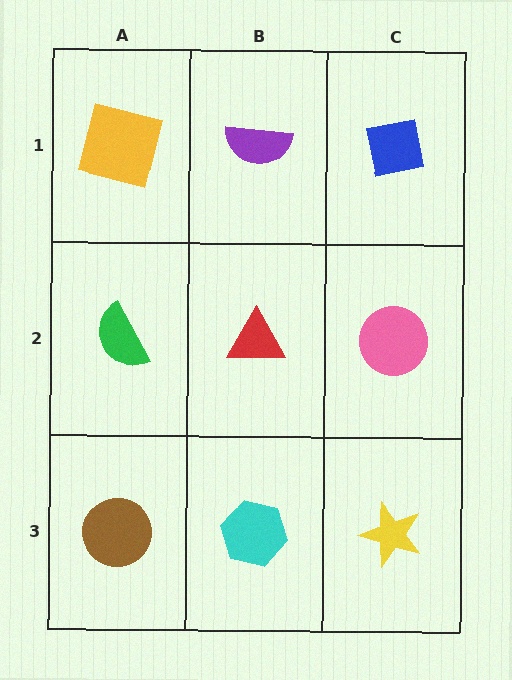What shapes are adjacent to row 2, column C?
A blue square (row 1, column C), a yellow star (row 3, column C), a red triangle (row 2, column B).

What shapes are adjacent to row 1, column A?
A green semicircle (row 2, column A), a purple semicircle (row 1, column B).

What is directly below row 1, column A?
A green semicircle.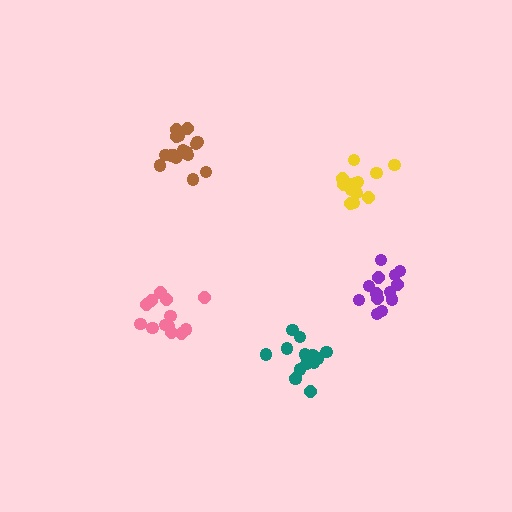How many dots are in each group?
Group 1: 17 dots, Group 2: 14 dots, Group 3: 16 dots, Group 4: 13 dots, Group 5: 13 dots (73 total).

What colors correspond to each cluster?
The clusters are colored: brown, teal, yellow, pink, purple.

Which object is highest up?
The brown cluster is topmost.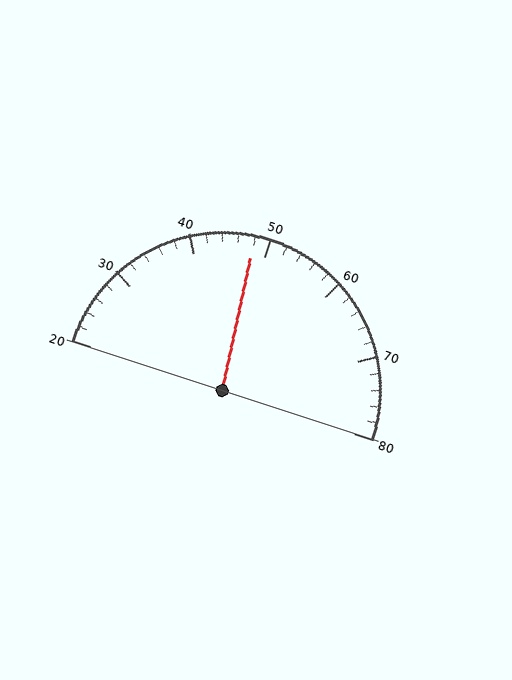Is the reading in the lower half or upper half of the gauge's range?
The reading is in the lower half of the range (20 to 80).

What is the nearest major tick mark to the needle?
The nearest major tick mark is 50.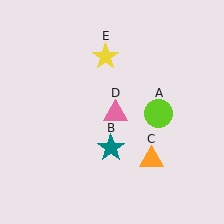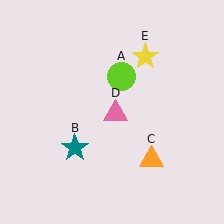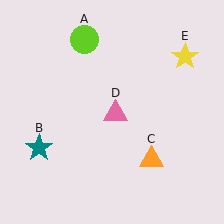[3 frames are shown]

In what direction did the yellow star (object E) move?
The yellow star (object E) moved right.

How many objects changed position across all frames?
3 objects changed position: lime circle (object A), teal star (object B), yellow star (object E).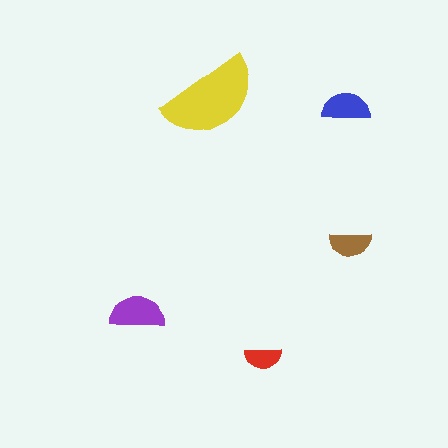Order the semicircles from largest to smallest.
the yellow one, the purple one, the blue one, the brown one, the red one.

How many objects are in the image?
There are 5 objects in the image.